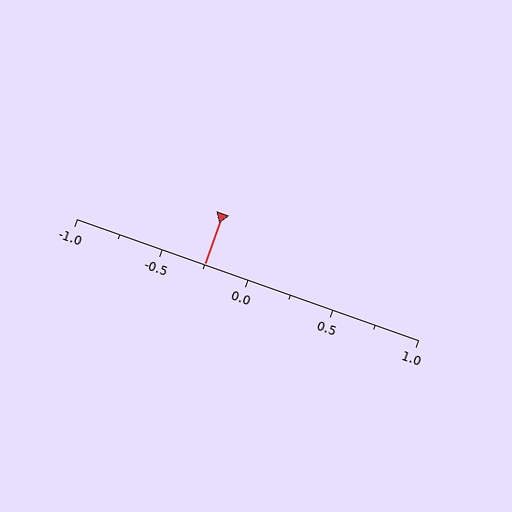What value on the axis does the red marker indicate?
The marker indicates approximately -0.25.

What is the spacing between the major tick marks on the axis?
The major ticks are spaced 0.5 apart.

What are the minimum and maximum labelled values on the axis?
The axis runs from -1.0 to 1.0.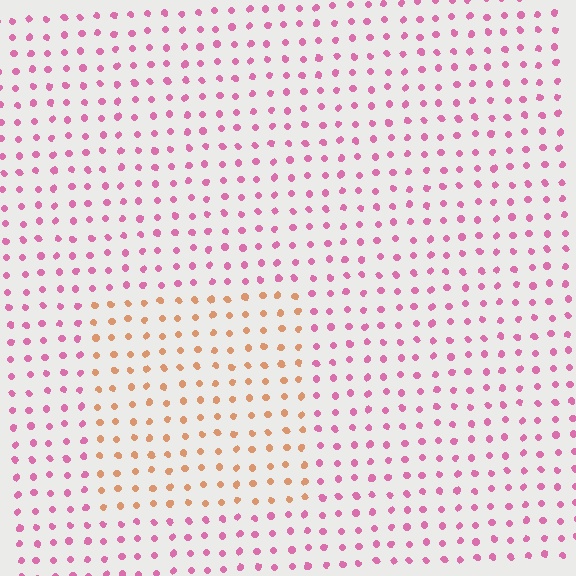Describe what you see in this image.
The image is filled with small pink elements in a uniform arrangement. A rectangle-shaped region is visible where the elements are tinted to a slightly different hue, forming a subtle color boundary.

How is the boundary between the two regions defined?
The boundary is defined purely by a slight shift in hue (about 58 degrees). Spacing, size, and orientation are identical on both sides.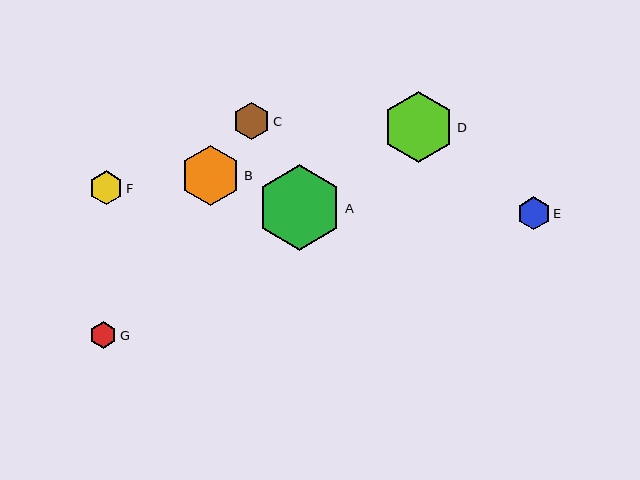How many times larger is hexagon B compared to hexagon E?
Hexagon B is approximately 1.8 times the size of hexagon E.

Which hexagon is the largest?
Hexagon A is the largest with a size of approximately 85 pixels.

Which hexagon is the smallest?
Hexagon G is the smallest with a size of approximately 27 pixels.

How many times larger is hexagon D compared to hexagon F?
Hexagon D is approximately 2.1 times the size of hexagon F.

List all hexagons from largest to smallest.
From largest to smallest: A, D, B, C, F, E, G.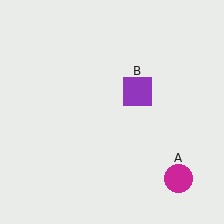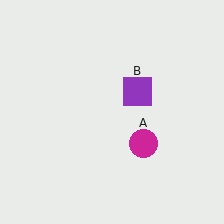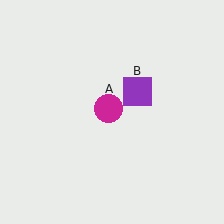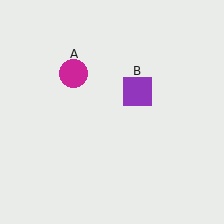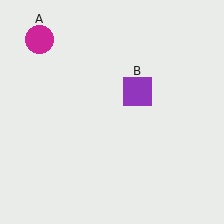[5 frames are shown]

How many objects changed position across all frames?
1 object changed position: magenta circle (object A).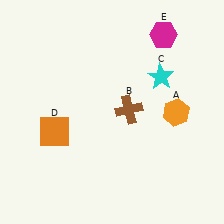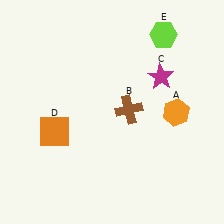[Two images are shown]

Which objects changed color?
C changed from cyan to magenta. E changed from magenta to lime.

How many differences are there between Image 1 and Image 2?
There are 2 differences between the two images.